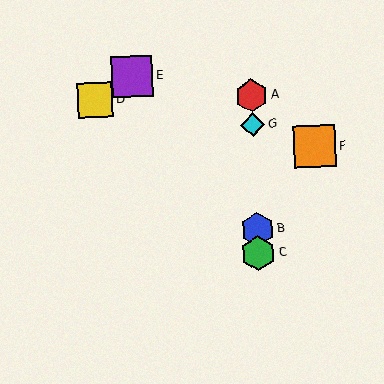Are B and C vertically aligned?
Yes, both are at x≈257.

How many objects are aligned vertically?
4 objects (A, B, C, G) are aligned vertically.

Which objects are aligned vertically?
Objects A, B, C, G are aligned vertically.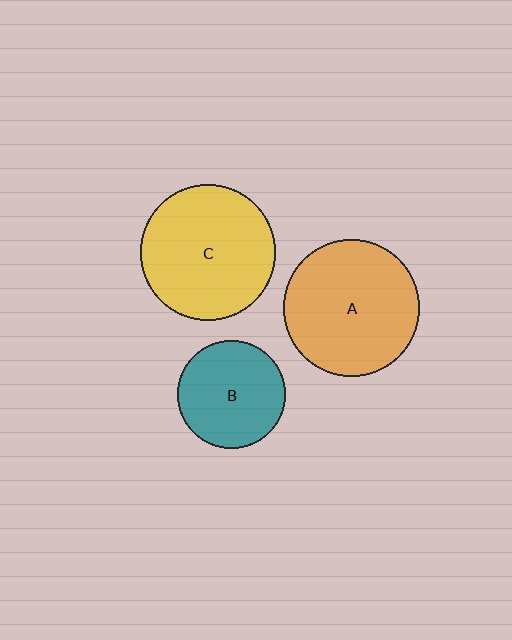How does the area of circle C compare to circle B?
Approximately 1.6 times.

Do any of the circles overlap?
No, none of the circles overlap.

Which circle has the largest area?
Circle A (orange).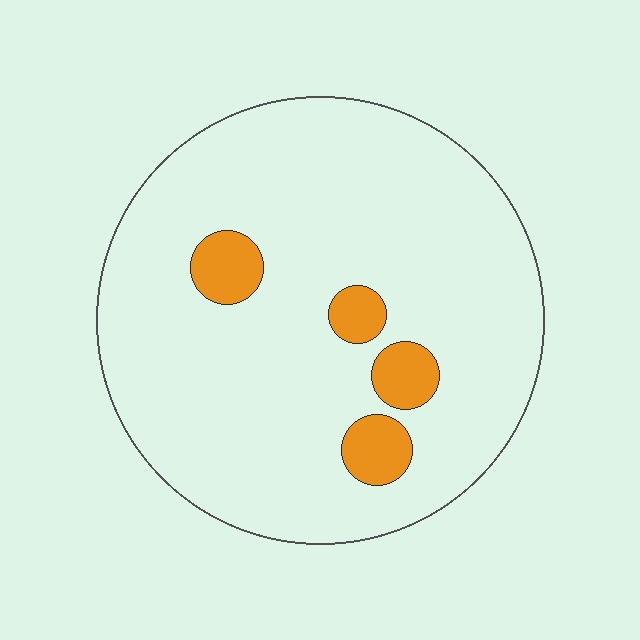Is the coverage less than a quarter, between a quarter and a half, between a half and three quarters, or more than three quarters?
Less than a quarter.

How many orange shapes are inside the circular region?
4.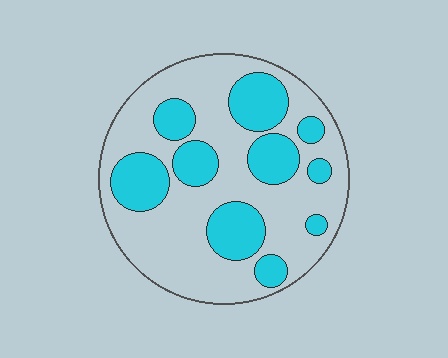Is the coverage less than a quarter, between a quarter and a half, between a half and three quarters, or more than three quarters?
Between a quarter and a half.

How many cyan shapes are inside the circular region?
10.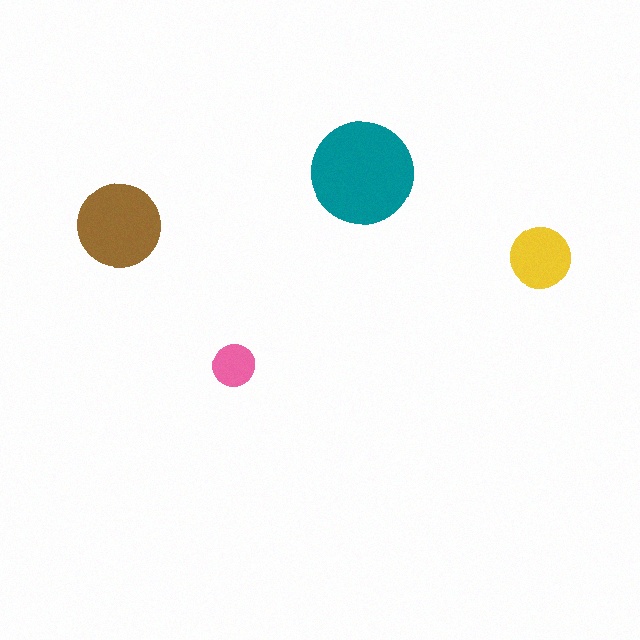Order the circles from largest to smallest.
the teal one, the brown one, the yellow one, the pink one.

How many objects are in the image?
There are 4 objects in the image.